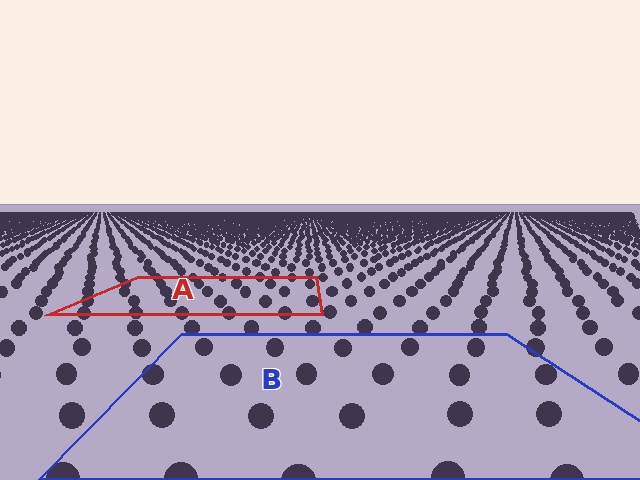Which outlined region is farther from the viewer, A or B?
Region A is farther from the viewer — the texture elements inside it appear smaller and more densely packed.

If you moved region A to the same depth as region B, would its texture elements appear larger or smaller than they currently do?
They would appear larger. At a closer depth, the same texture elements are projected at a bigger on-screen size.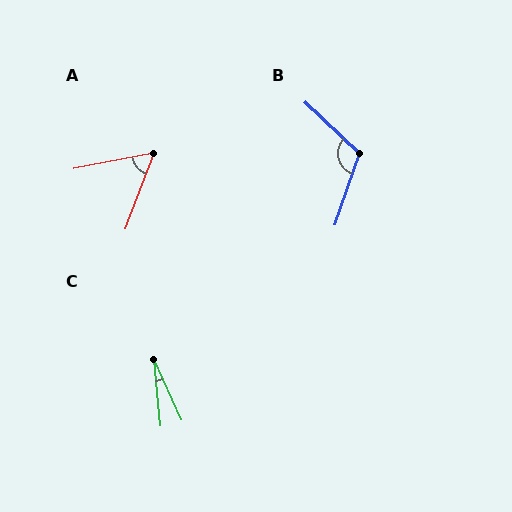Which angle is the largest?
B, at approximately 114 degrees.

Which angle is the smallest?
C, at approximately 19 degrees.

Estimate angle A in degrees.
Approximately 59 degrees.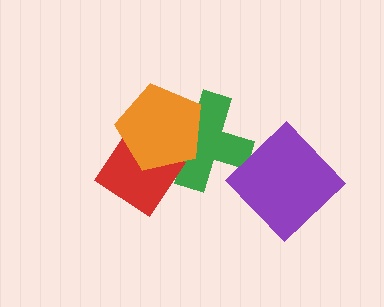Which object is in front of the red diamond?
The orange pentagon is in front of the red diamond.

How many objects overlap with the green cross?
2 objects overlap with the green cross.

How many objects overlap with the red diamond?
2 objects overlap with the red diamond.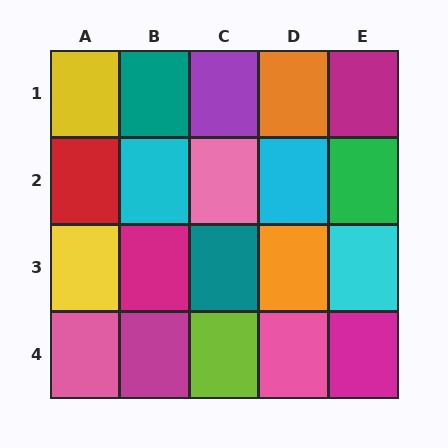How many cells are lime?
1 cell is lime.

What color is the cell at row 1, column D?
Orange.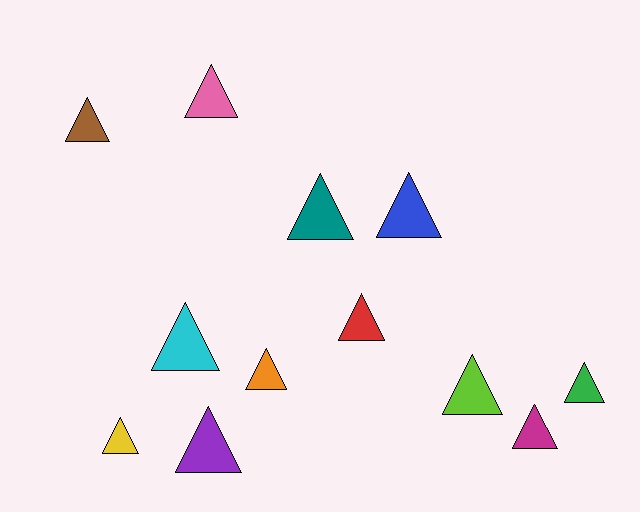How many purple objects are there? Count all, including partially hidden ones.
There is 1 purple object.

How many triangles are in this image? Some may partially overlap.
There are 12 triangles.